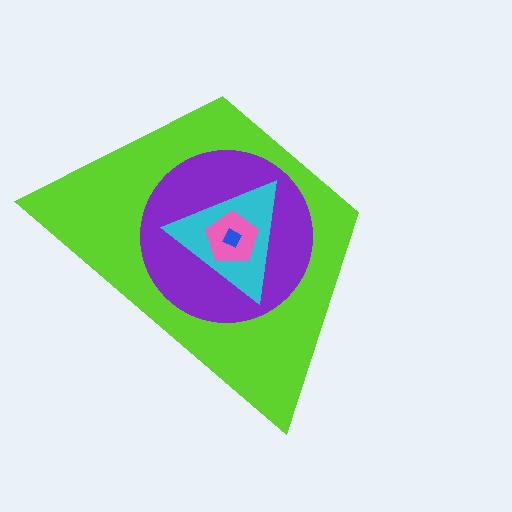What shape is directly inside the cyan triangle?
The pink pentagon.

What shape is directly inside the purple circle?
The cyan triangle.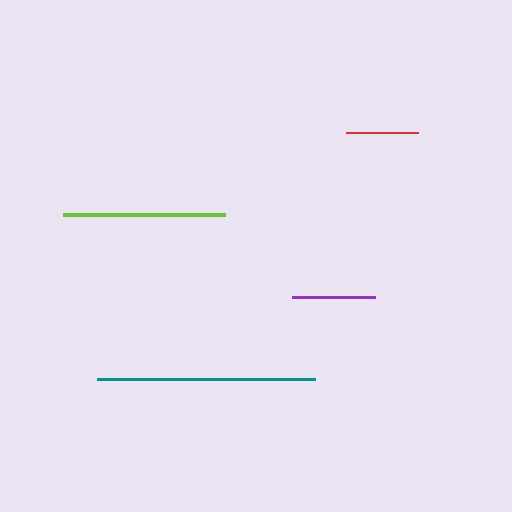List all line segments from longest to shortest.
From longest to shortest: teal, lime, purple, red.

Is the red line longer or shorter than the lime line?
The lime line is longer than the red line.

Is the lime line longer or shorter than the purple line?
The lime line is longer than the purple line.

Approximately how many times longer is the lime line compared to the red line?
The lime line is approximately 2.3 times the length of the red line.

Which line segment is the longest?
The teal line is the longest at approximately 217 pixels.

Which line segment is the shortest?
The red line is the shortest at approximately 72 pixels.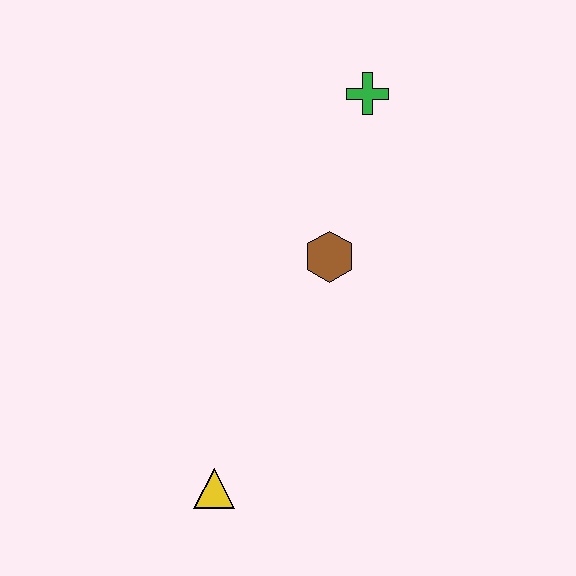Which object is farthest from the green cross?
The yellow triangle is farthest from the green cross.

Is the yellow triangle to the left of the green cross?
Yes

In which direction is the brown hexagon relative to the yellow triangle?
The brown hexagon is above the yellow triangle.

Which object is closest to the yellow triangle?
The brown hexagon is closest to the yellow triangle.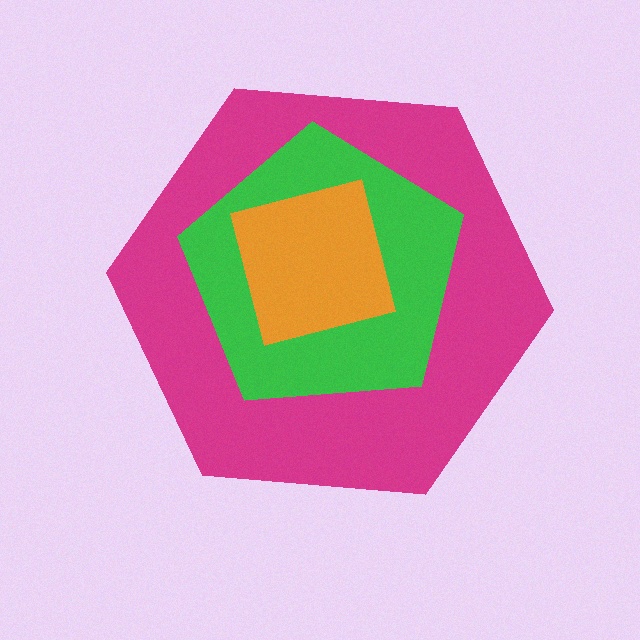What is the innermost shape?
The orange square.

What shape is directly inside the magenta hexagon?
The green pentagon.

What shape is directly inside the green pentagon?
The orange square.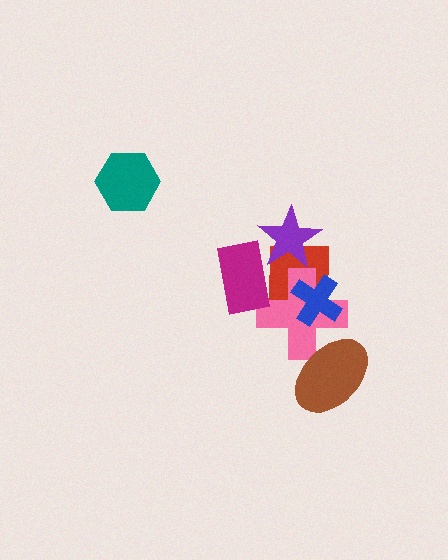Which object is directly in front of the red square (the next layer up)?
The pink cross is directly in front of the red square.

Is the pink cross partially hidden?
Yes, it is partially covered by another shape.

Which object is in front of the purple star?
The magenta rectangle is in front of the purple star.